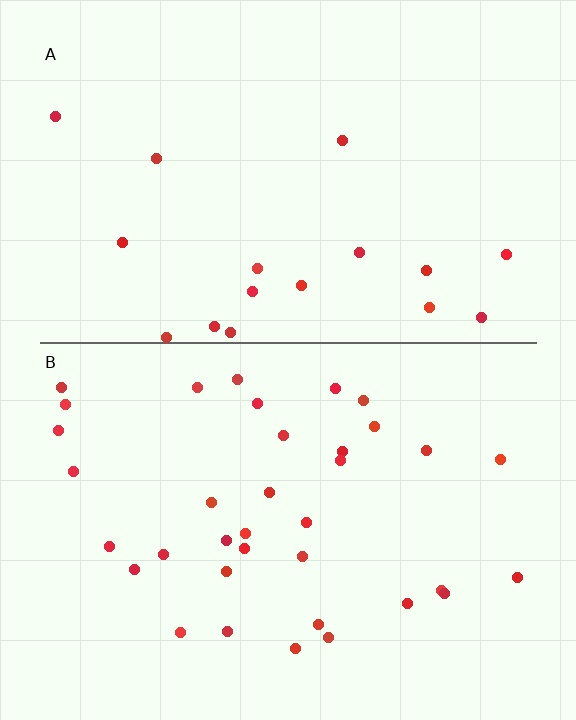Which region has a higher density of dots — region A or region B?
B (the bottom).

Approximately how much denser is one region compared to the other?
Approximately 2.1× — region B over region A.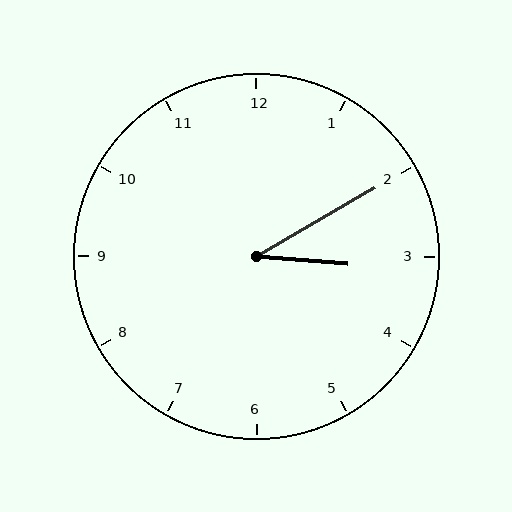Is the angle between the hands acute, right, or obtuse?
It is acute.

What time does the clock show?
3:10.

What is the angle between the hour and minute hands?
Approximately 35 degrees.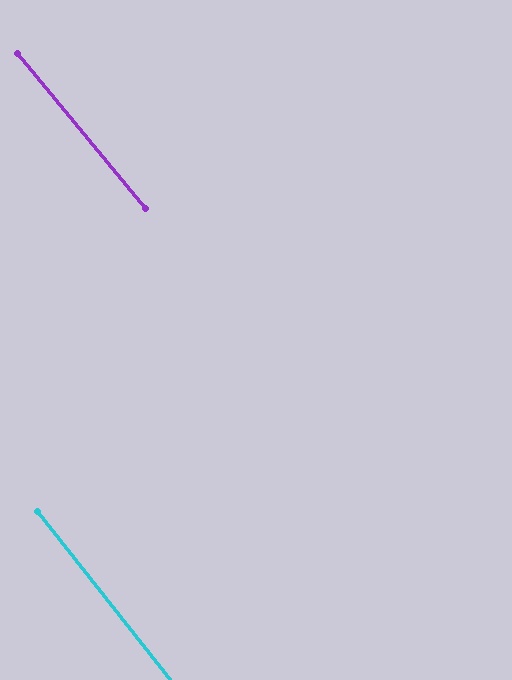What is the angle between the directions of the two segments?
Approximately 1 degree.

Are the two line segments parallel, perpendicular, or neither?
Parallel — their directions differ by only 1.4°.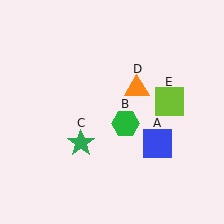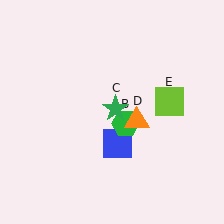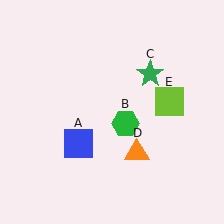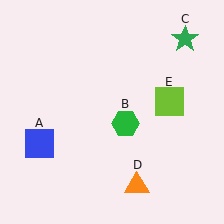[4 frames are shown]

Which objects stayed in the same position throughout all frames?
Green hexagon (object B) and lime square (object E) remained stationary.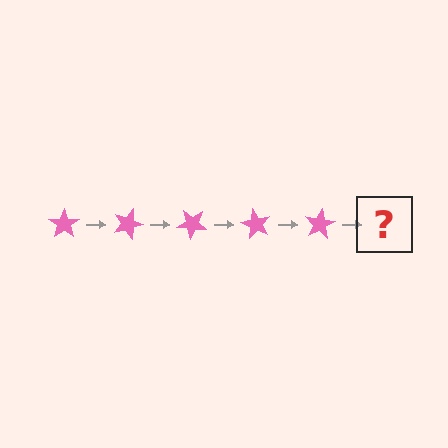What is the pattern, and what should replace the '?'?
The pattern is that the star rotates 20 degrees each step. The '?' should be a pink star rotated 100 degrees.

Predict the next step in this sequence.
The next step is a pink star rotated 100 degrees.